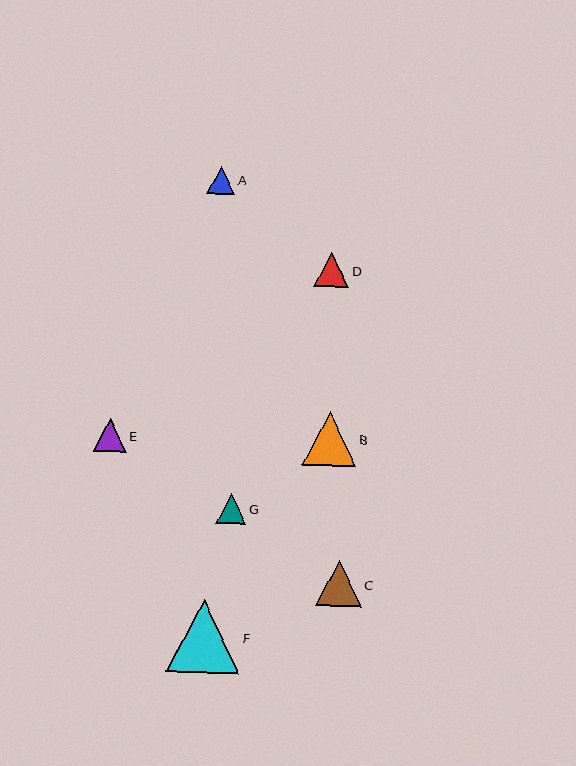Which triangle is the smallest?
Triangle A is the smallest with a size of approximately 28 pixels.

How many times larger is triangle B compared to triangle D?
Triangle B is approximately 1.6 times the size of triangle D.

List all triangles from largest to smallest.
From largest to smallest: F, B, C, D, E, G, A.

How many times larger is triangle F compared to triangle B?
Triangle F is approximately 1.3 times the size of triangle B.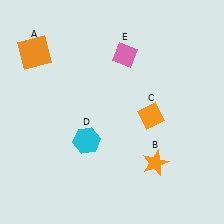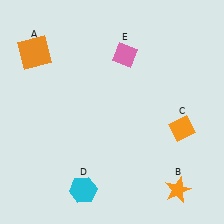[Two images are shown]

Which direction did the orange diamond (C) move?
The orange diamond (C) moved right.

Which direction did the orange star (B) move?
The orange star (B) moved down.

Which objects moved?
The objects that moved are: the orange star (B), the orange diamond (C), the cyan hexagon (D).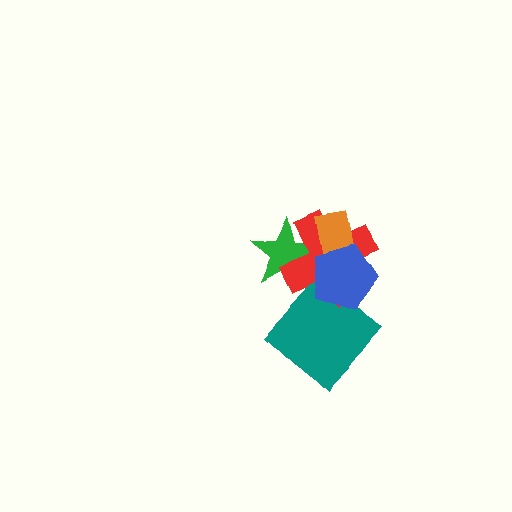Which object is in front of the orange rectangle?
The blue pentagon is in front of the orange rectangle.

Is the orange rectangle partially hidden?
Yes, it is partially covered by another shape.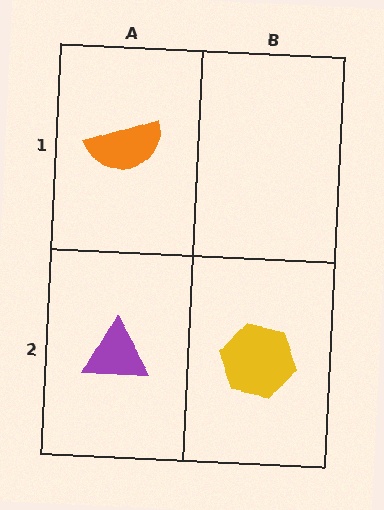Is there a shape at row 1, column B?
No, that cell is empty.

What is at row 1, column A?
An orange semicircle.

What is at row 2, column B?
A yellow hexagon.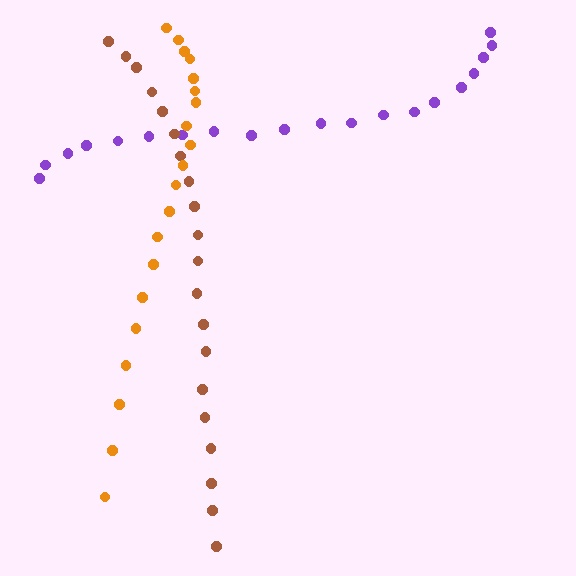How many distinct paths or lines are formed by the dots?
There are 3 distinct paths.